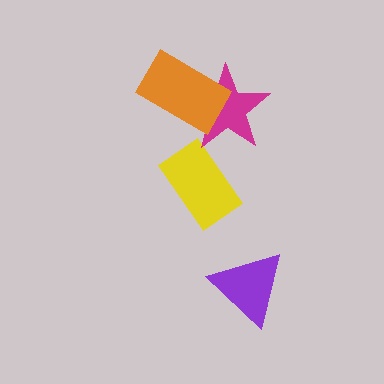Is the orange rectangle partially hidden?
No, no other shape covers it.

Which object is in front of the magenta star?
The orange rectangle is in front of the magenta star.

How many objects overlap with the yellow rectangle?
0 objects overlap with the yellow rectangle.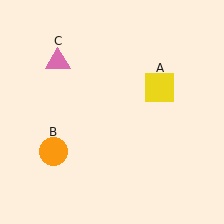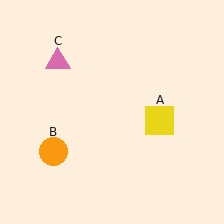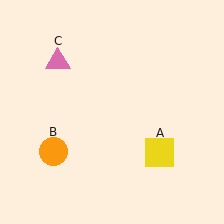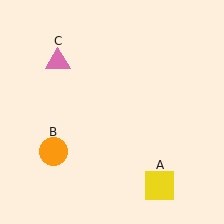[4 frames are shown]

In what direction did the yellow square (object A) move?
The yellow square (object A) moved down.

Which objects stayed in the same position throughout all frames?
Orange circle (object B) and pink triangle (object C) remained stationary.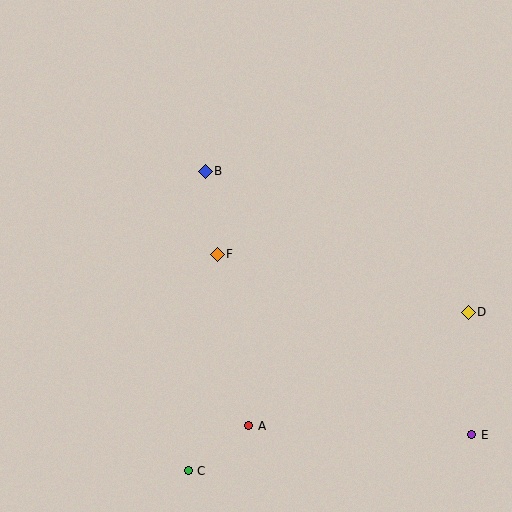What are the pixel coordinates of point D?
Point D is at (468, 312).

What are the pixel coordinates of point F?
Point F is at (217, 254).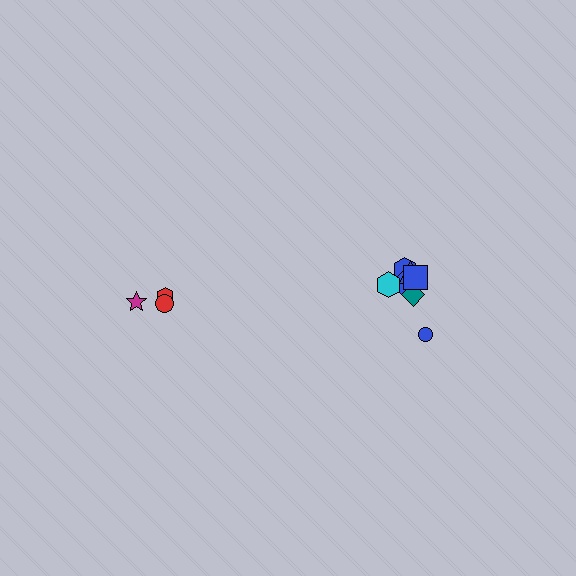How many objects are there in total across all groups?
There are 11 objects.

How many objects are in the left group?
There are 3 objects.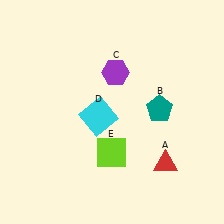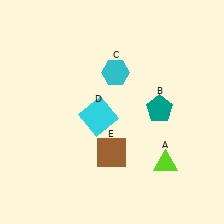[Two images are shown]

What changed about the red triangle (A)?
In Image 1, A is red. In Image 2, it changed to lime.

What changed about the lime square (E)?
In Image 1, E is lime. In Image 2, it changed to brown.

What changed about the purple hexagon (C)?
In Image 1, C is purple. In Image 2, it changed to cyan.